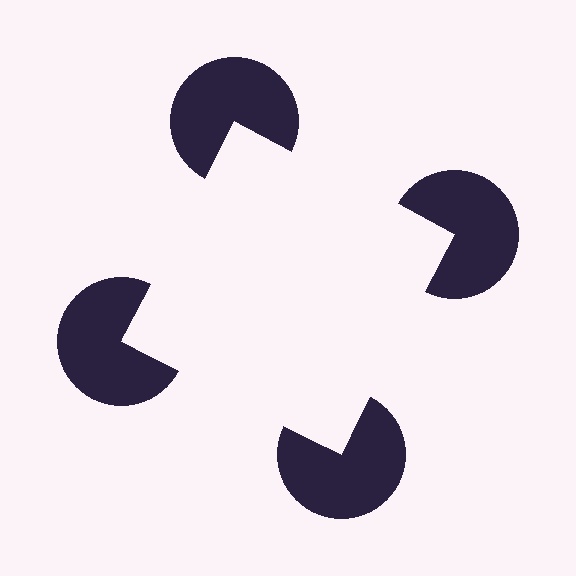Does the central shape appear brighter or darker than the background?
It typically appears slightly brighter than the background, even though no actual brightness change is drawn.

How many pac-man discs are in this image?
There are 4 — one at each vertex of the illusory square.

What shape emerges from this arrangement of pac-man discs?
An illusory square — its edges are inferred from the aligned wedge cuts in the pac-man discs, not physically drawn.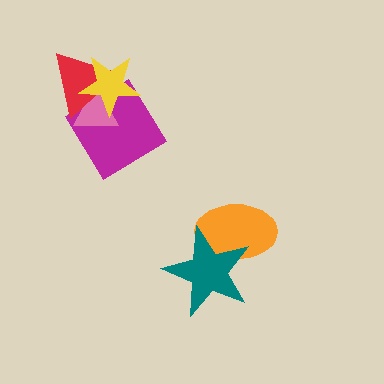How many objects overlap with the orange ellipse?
1 object overlaps with the orange ellipse.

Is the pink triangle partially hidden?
Yes, it is partially covered by another shape.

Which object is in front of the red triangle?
The yellow star is in front of the red triangle.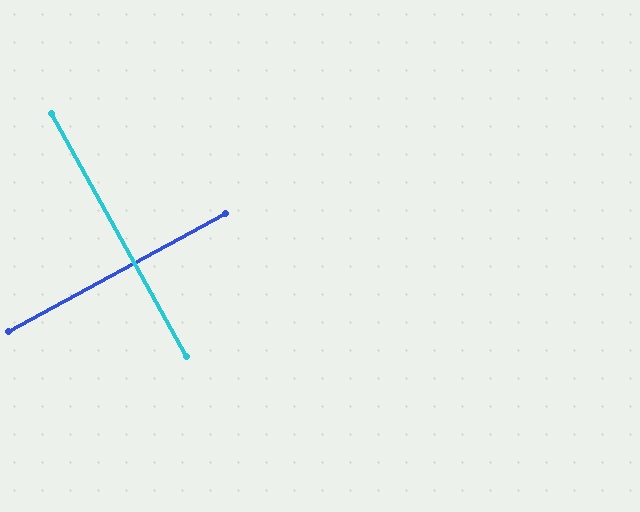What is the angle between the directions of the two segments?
Approximately 89 degrees.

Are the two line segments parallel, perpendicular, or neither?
Perpendicular — they meet at approximately 89°.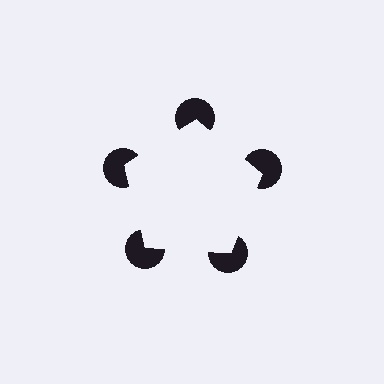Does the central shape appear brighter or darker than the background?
It typically appears slightly brighter than the background, even though no actual brightness change is drawn.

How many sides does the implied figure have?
5 sides.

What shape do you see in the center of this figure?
An illusory pentagon — its edges are inferred from the aligned wedge cuts in the pac-man discs, not physically drawn.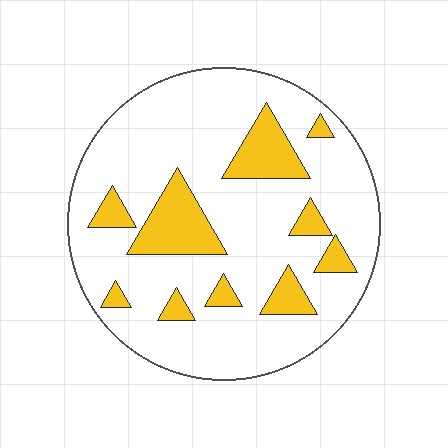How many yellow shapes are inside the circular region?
10.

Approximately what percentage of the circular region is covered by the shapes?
Approximately 20%.